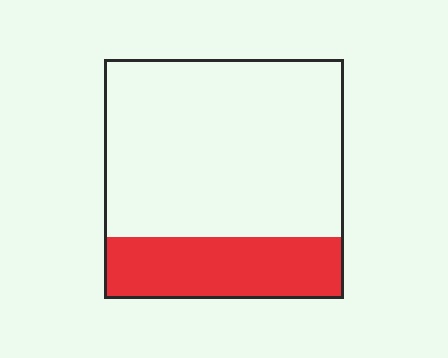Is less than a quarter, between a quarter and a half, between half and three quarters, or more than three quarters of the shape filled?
Between a quarter and a half.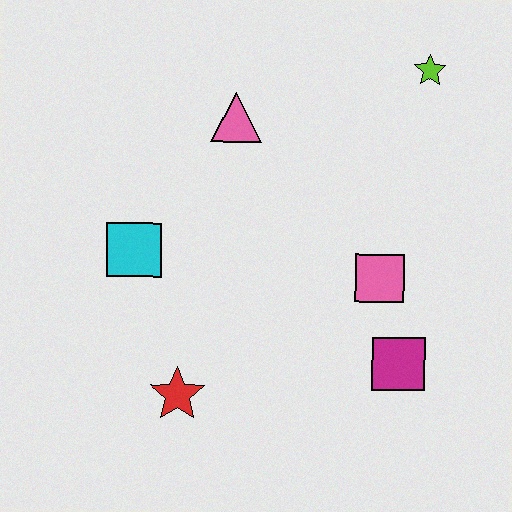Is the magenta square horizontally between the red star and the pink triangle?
No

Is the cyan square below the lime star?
Yes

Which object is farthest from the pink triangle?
The magenta square is farthest from the pink triangle.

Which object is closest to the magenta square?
The pink square is closest to the magenta square.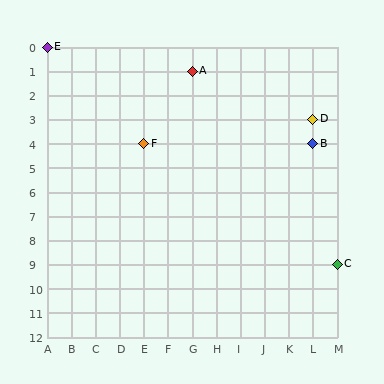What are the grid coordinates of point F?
Point F is at grid coordinates (E, 4).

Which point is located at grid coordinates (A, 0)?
Point E is at (A, 0).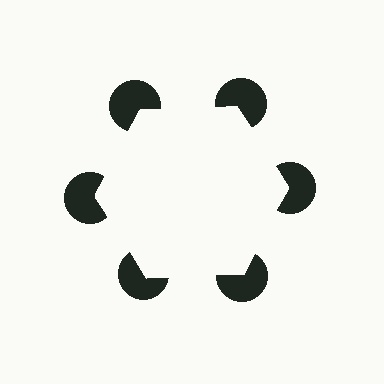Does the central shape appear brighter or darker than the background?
It typically appears slightly brighter than the background, even though no actual brightness change is drawn.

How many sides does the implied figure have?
6 sides.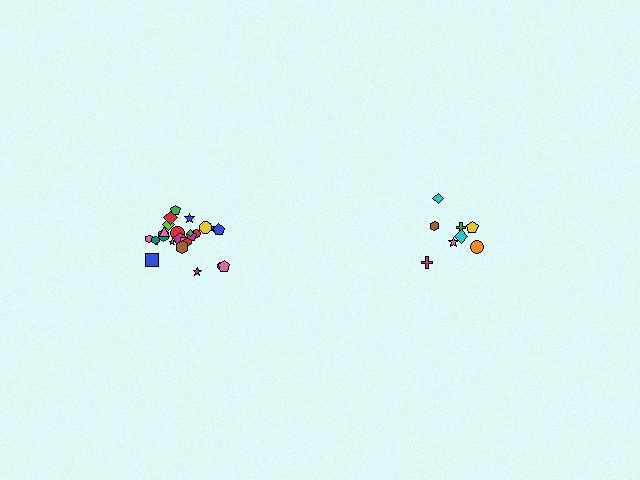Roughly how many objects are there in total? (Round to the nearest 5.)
Roughly 35 objects in total.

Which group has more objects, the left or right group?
The left group.